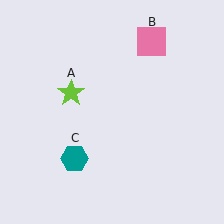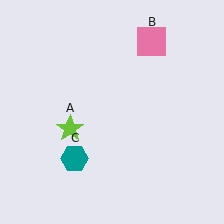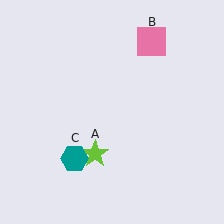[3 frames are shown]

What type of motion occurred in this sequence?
The lime star (object A) rotated counterclockwise around the center of the scene.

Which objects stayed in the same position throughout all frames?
Pink square (object B) and teal hexagon (object C) remained stationary.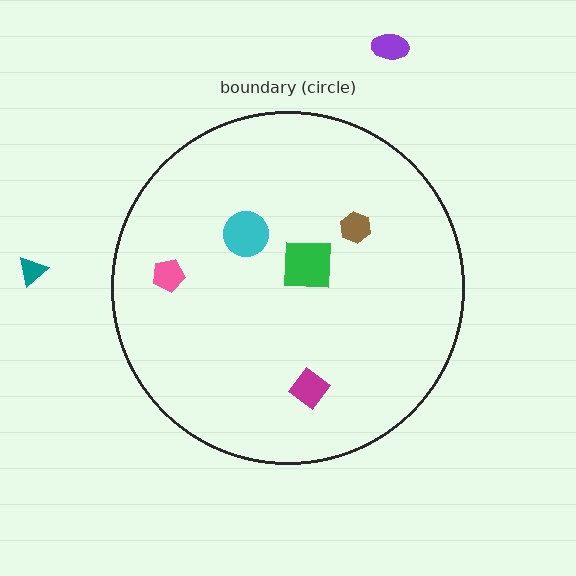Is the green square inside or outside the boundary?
Inside.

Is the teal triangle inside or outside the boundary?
Outside.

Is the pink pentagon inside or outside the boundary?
Inside.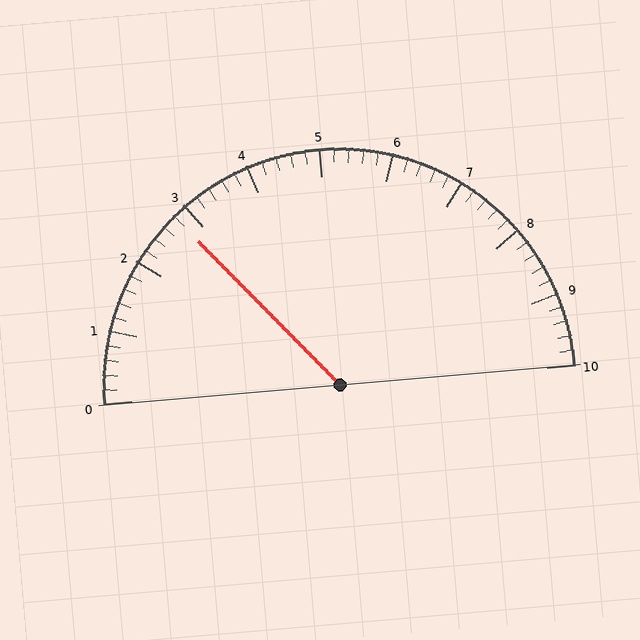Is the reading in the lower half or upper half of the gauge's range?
The reading is in the lower half of the range (0 to 10).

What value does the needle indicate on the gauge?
The needle indicates approximately 2.8.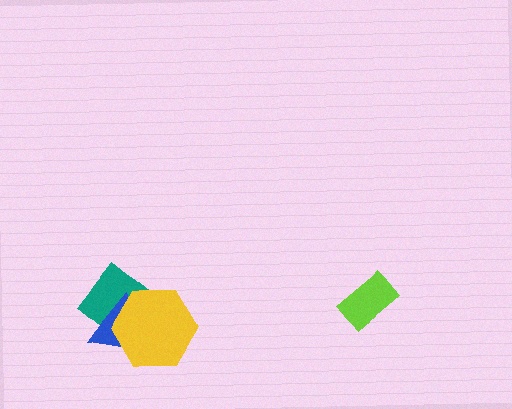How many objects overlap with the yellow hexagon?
2 objects overlap with the yellow hexagon.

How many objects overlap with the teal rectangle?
2 objects overlap with the teal rectangle.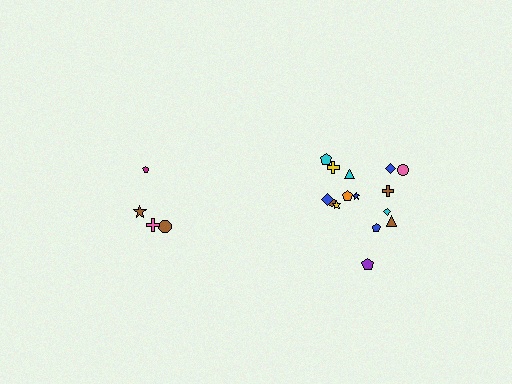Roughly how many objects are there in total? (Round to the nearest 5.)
Roughly 20 objects in total.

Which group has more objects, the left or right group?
The right group.